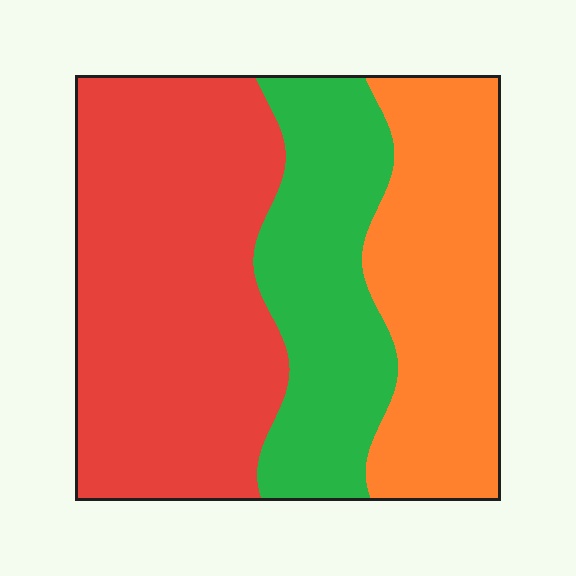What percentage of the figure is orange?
Orange covers roughly 30% of the figure.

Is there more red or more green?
Red.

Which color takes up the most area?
Red, at roughly 45%.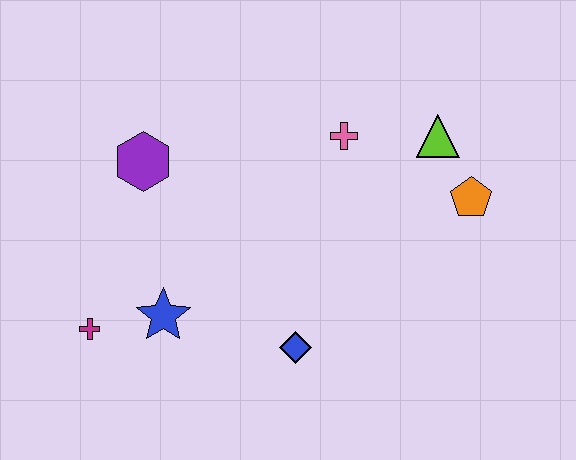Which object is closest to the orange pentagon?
The lime triangle is closest to the orange pentagon.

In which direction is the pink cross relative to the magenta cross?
The pink cross is to the right of the magenta cross.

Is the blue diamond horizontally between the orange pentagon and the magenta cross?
Yes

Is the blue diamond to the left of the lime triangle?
Yes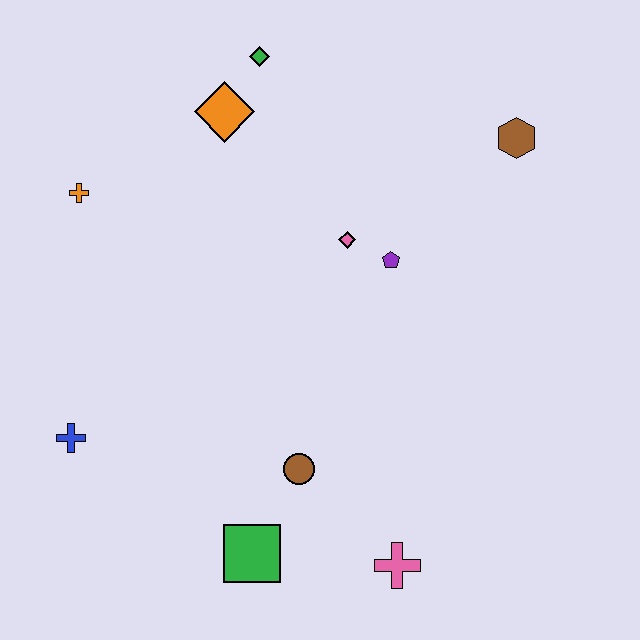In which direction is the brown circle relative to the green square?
The brown circle is above the green square.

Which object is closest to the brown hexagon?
The purple pentagon is closest to the brown hexagon.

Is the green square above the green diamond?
No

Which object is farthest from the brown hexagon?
The blue cross is farthest from the brown hexagon.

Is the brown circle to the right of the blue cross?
Yes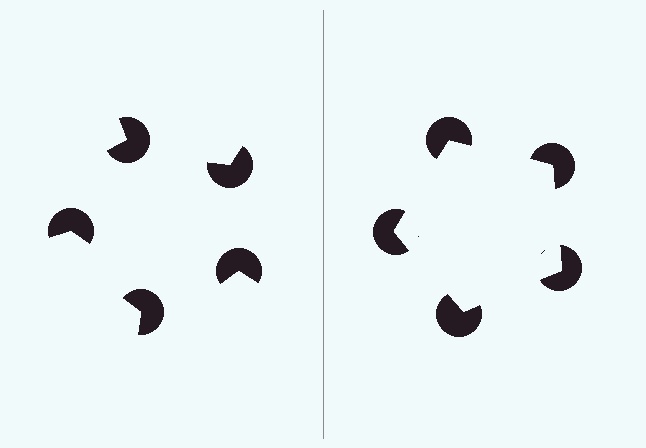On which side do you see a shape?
An illusory pentagon appears on the right side. On the left side the wedge cuts are rotated, so no coherent shape forms.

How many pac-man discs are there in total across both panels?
10 — 5 on each side.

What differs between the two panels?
The pac-man discs are positioned identically on both sides; only the wedge orientations differ. On the right they align to a pentagon; on the left they are misaligned.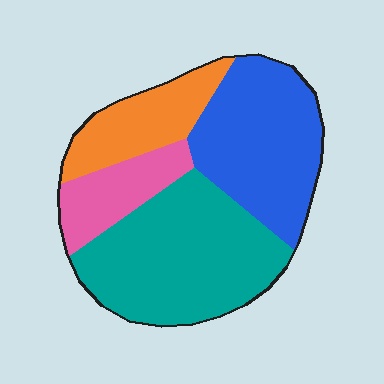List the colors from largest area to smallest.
From largest to smallest: teal, blue, orange, pink.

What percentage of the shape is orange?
Orange takes up about one sixth (1/6) of the shape.